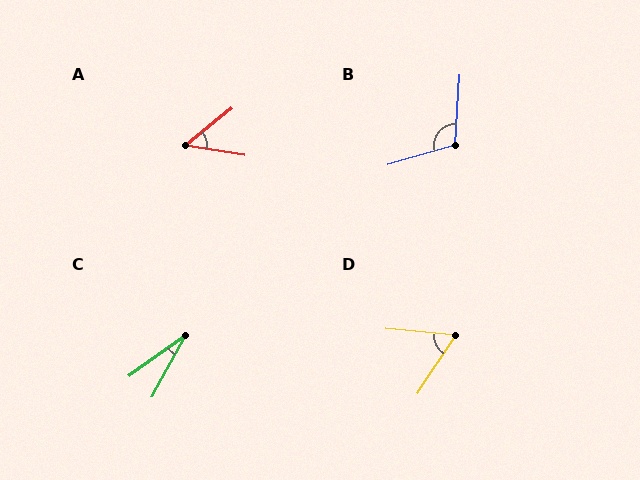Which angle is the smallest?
C, at approximately 25 degrees.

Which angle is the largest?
B, at approximately 110 degrees.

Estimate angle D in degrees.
Approximately 62 degrees.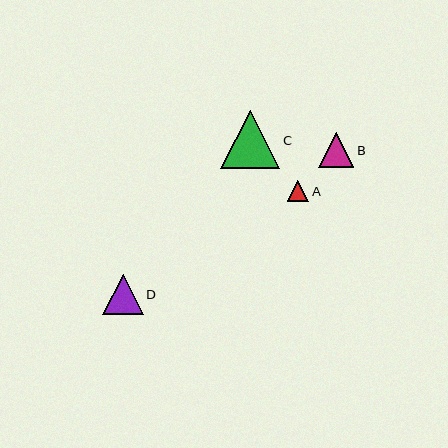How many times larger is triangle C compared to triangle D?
Triangle C is approximately 1.5 times the size of triangle D.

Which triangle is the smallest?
Triangle A is the smallest with a size of approximately 21 pixels.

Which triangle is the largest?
Triangle C is the largest with a size of approximately 59 pixels.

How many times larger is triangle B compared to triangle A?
Triangle B is approximately 1.6 times the size of triangle A.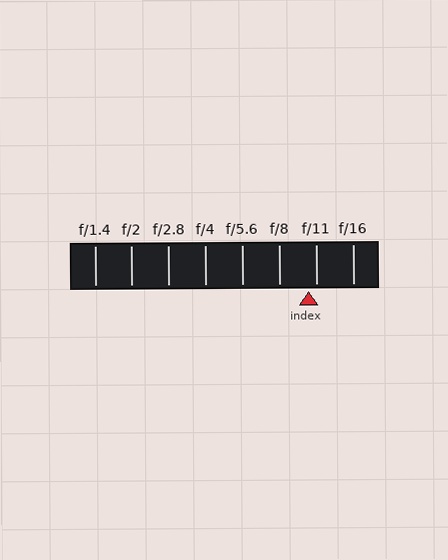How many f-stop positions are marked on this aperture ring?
There are 8 f-stop positions marked.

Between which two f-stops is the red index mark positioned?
The index mark is between f/8 and f/11.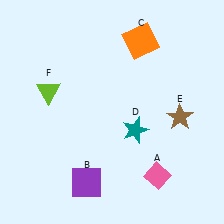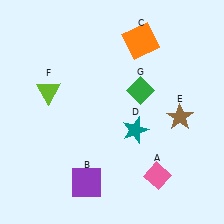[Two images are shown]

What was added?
A green diamond (G) was added in Image 2.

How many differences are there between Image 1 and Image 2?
There is 1 difference between the two images.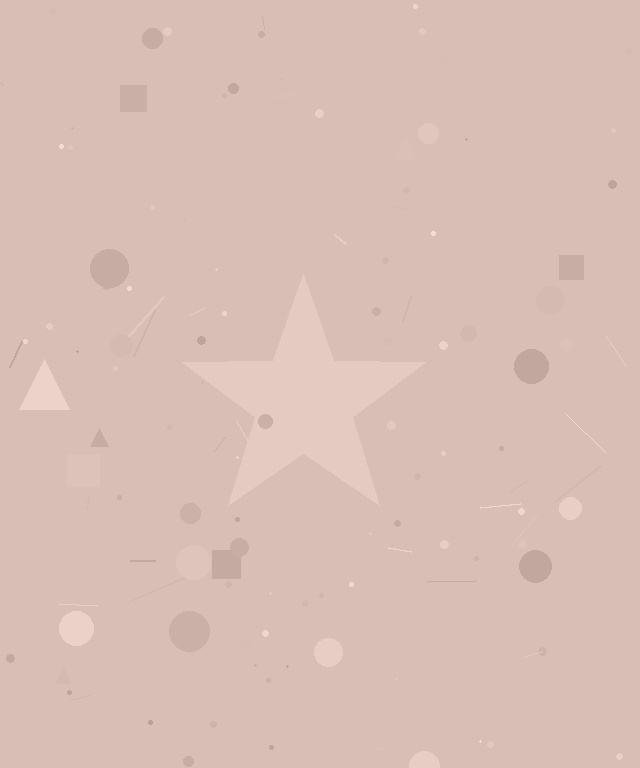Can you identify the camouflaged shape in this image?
The camouflaged shape is a star.